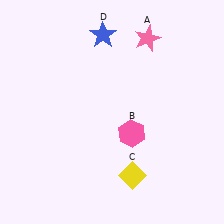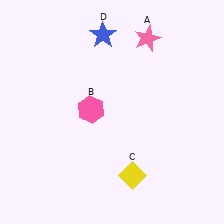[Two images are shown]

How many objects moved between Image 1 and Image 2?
1 object moved between the two images.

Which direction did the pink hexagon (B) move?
The pink hexagon (B) moved left.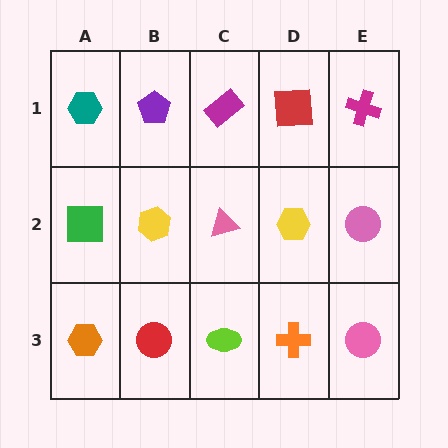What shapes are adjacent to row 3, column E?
A pink circle (row 2, column E), an orange cross (row 3, column D).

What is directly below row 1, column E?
A pink circle.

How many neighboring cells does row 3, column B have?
3.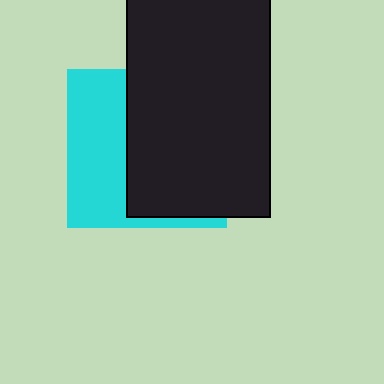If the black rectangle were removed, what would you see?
You would see the complete cyan square.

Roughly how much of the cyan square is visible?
A small part of it is visible (roughly 40%).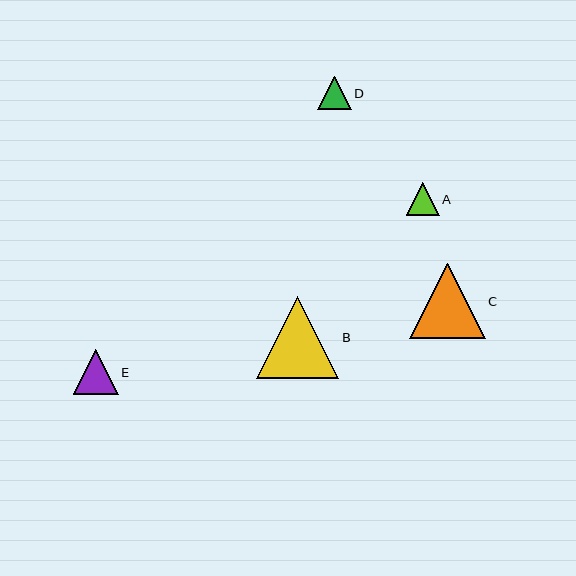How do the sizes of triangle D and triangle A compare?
Triangle D and triangle A are approximately the same size.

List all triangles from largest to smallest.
From largest to smallest: B, C, E, D, A.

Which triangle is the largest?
Triangle B is the largest with a size of approximately 82 pixels.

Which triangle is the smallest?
Triangle A is the smallest with a size of approximately 33 pixels.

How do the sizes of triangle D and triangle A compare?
Triangle D and triangle A are approximately the same size.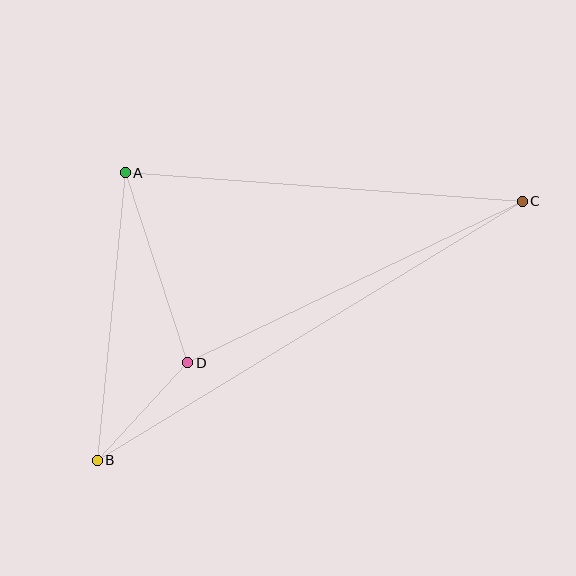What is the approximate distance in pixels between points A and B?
The distance between A and B is approximately 289 pixels.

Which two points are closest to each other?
Points B and D are closest to each other.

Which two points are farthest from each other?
Points B and C are farthest from each other.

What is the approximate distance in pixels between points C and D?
The distance between C and D is approximately 371 pixels.